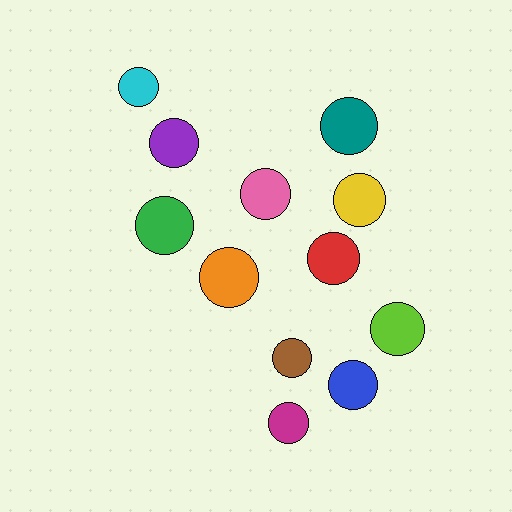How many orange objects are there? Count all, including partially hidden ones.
There is 1 orange object.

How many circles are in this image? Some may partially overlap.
There are 12 circles.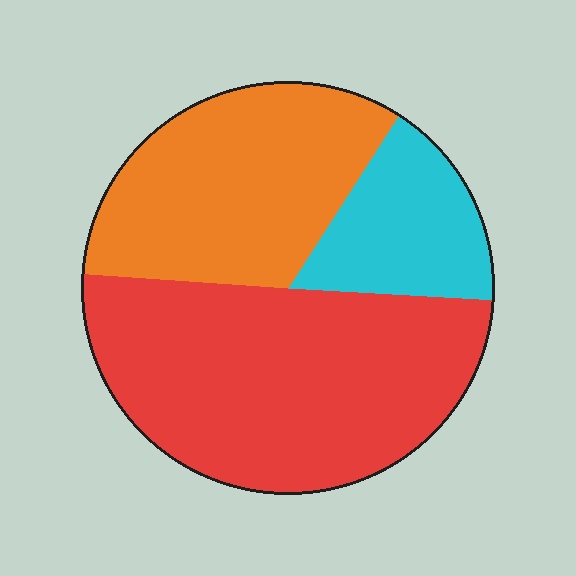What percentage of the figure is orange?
Orange covers 33% of the figure.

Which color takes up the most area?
Red, at roughly 50%.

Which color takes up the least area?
Cyan, at roughly 15%.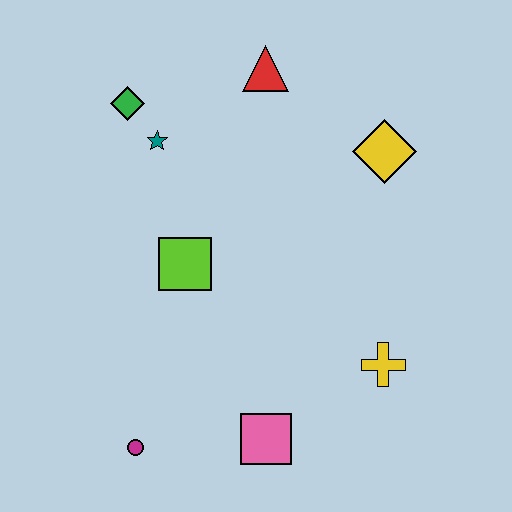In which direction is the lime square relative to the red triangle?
The lime square is below the red triangle.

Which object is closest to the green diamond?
The teal star is closest to the green diamond.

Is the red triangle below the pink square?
No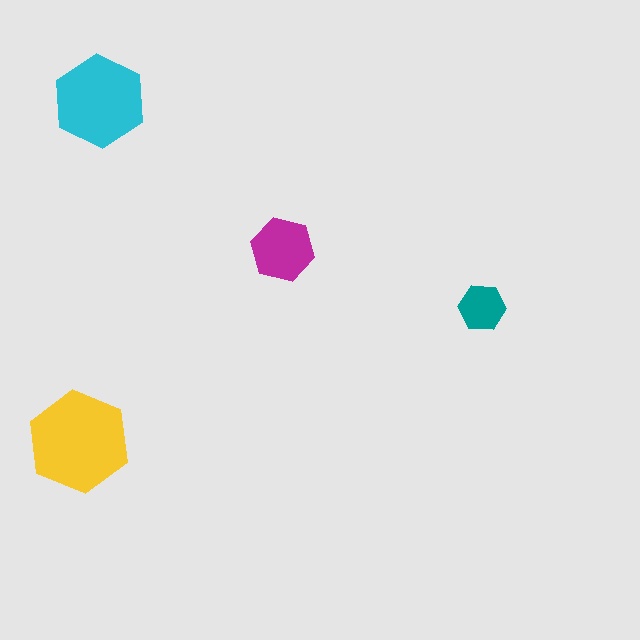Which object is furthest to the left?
The yellow hexagon is leftmost.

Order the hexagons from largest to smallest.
the yellow one, the cyan one, the magenta one, the teal one.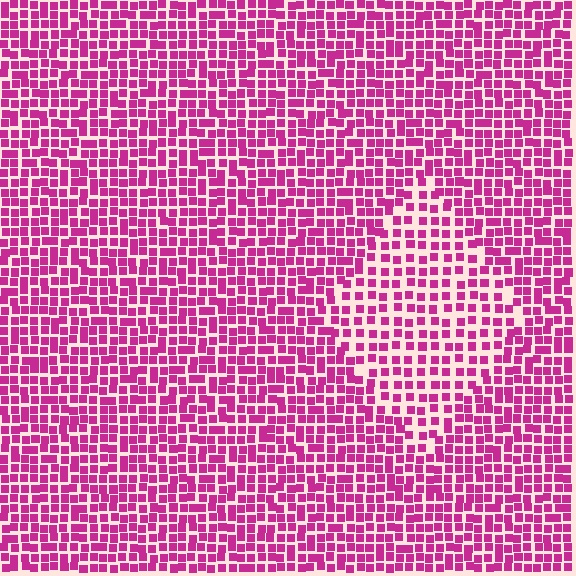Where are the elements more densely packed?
The elements are more densely packed outside the diamond boundary.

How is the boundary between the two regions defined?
The boundary is defined by a change in element density (approximately 1.6x ratio). All elements are the same color, size, and shape.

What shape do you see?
I see a diamond.